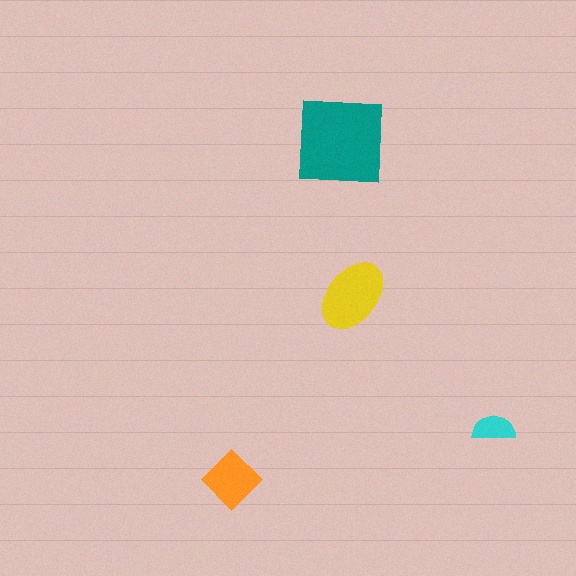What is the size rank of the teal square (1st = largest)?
1st.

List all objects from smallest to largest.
The cyan semicircle, the orange diamond, the yellow ellipse, the teal square.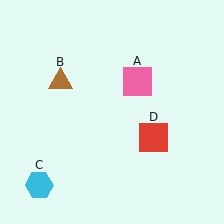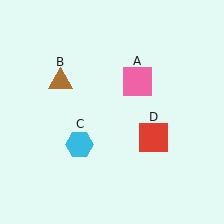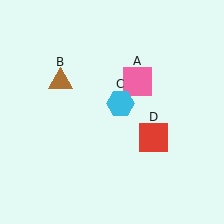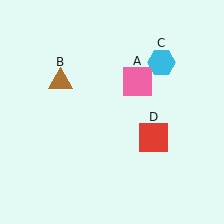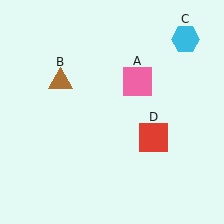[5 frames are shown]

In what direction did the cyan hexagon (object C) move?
The cyan hexagon (object C) moved up and to the right.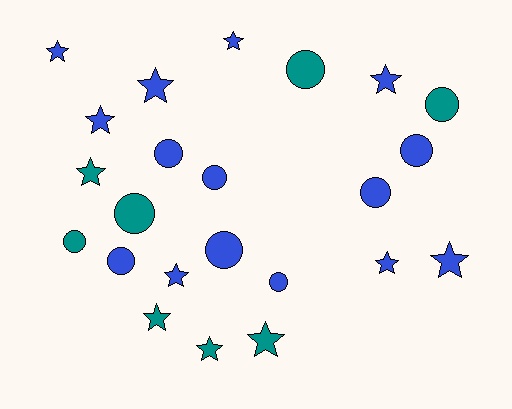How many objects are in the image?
There are 23 objects.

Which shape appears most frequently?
Star, with 12 objects.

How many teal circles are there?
There are 4 teal circles.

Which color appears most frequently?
Blue, with 15 objects.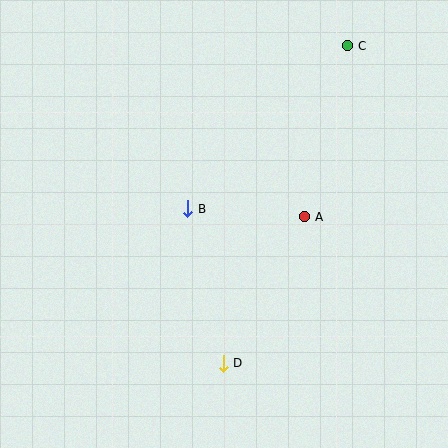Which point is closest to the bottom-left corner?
Point D is closest to the bottom-left corner.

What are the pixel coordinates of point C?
Point C is at (348, 46).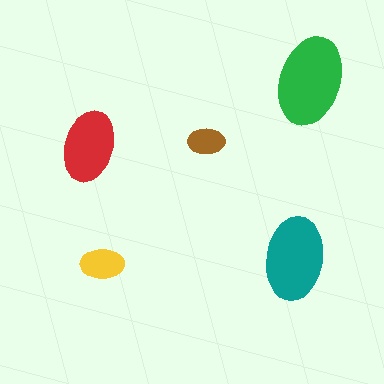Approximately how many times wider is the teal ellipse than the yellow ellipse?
About 2 times wider.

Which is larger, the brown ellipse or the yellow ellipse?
The yellow one.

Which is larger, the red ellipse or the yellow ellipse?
The red one.